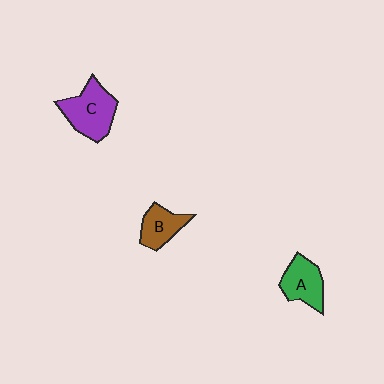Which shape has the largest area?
Shape C (purple).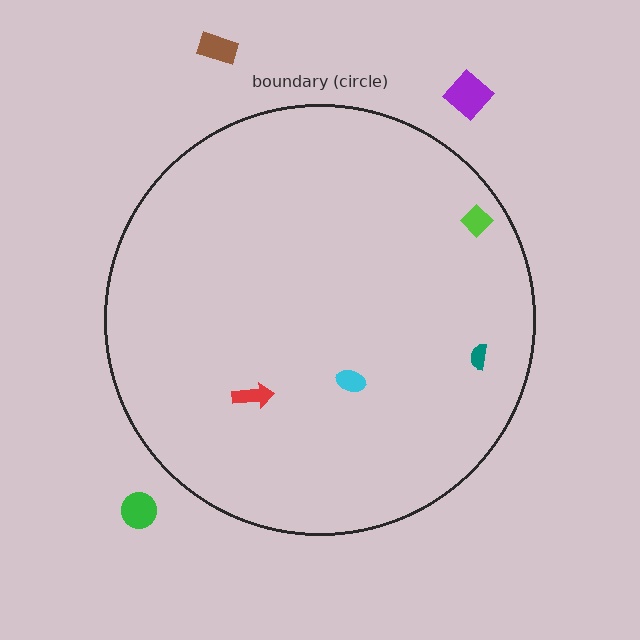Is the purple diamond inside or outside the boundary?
Outside.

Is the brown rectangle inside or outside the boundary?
Outside.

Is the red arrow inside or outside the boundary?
Inside.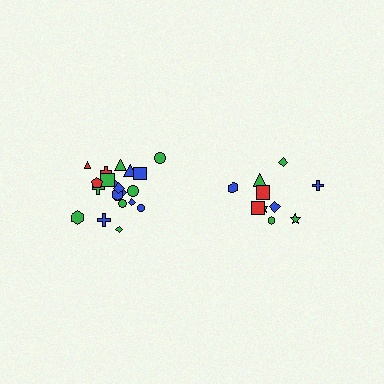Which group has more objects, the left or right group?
The left group.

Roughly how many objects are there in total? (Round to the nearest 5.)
Roughly 30 objects in total.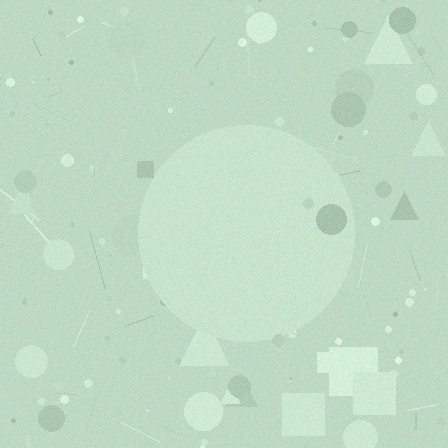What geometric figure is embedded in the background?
A circle is embedded in the background.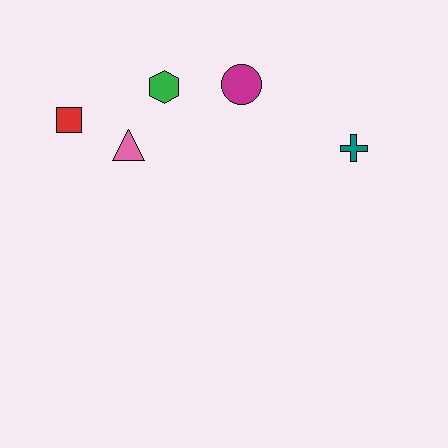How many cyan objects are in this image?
There are no cyan objects.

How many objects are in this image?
There are 5 objects.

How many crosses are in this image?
There is 1 cross.